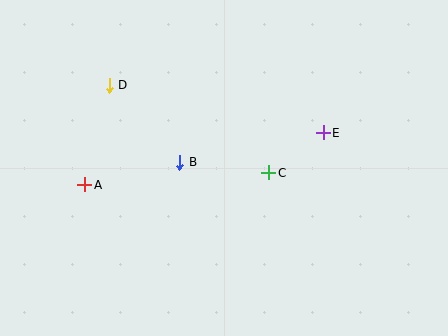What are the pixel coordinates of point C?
Point C is at (269, 173).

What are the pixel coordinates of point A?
Point A is at (85, 185).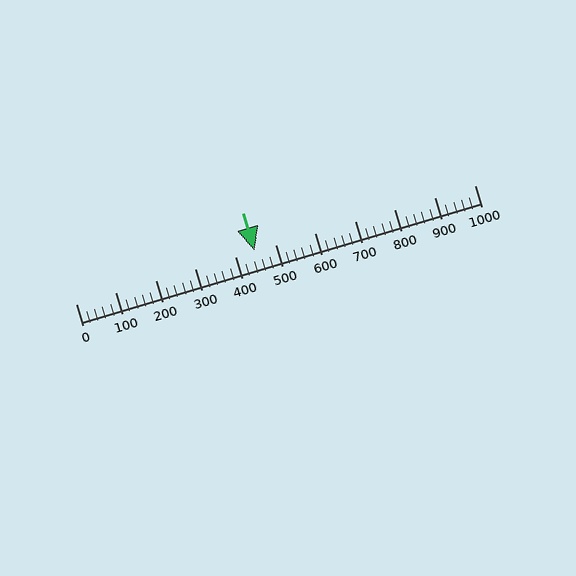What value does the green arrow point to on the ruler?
The green arrow points to approximately 448.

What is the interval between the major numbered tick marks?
The major tick marks are spaced 100 units apart.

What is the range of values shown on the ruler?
The ruler shows values from 0 to 1000.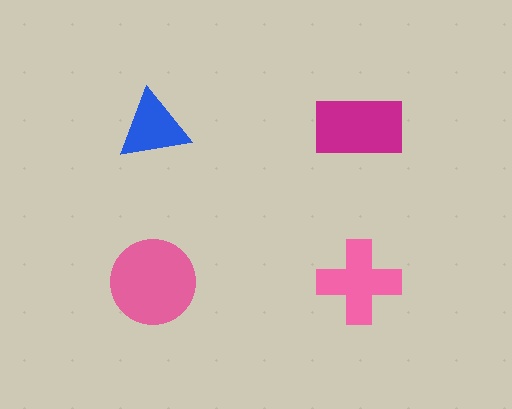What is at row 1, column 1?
A blue triangle.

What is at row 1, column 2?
A magenta rectangle.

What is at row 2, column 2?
A pink cross.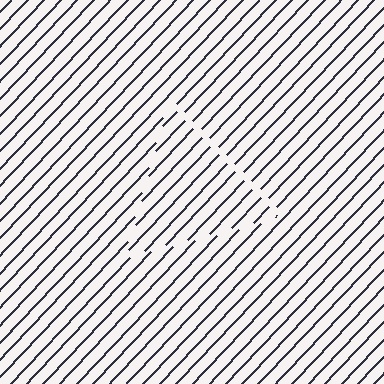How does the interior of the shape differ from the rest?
The interior of the shape contains the same grating, shifted by half a period — the contour is defined by the phase discontinuity where line-ends from the inner and outer gratings abut.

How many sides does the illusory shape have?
3 sides — the line-ends trace a triangle.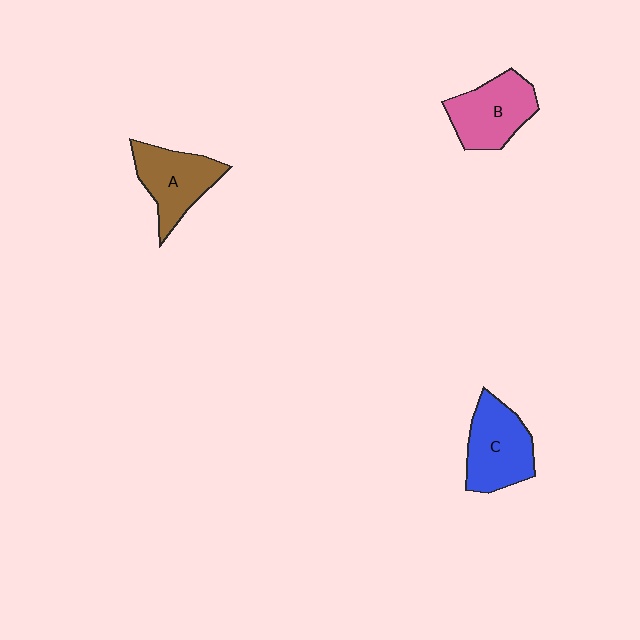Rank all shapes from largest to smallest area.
From largest to smallest: C (blue), B (pink), A (brown).